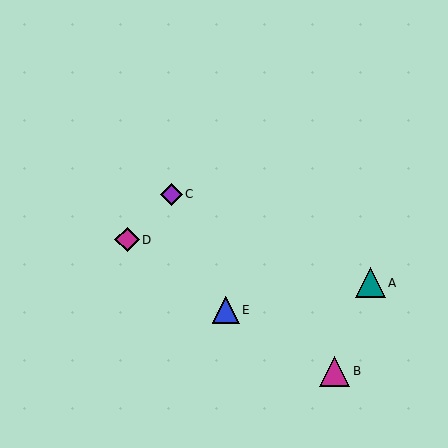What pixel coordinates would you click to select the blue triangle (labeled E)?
Click at (226, 310) to select the blue triangle E.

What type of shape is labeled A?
Shape A is a teal triangle.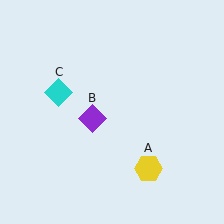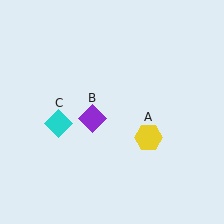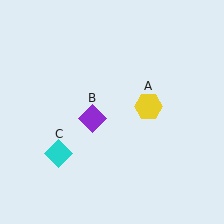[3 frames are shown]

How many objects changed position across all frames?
2 objects changed position: yellow hexagon (object A), cyan diamond (object C).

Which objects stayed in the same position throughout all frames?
Purple diamond (object B) remained stationary.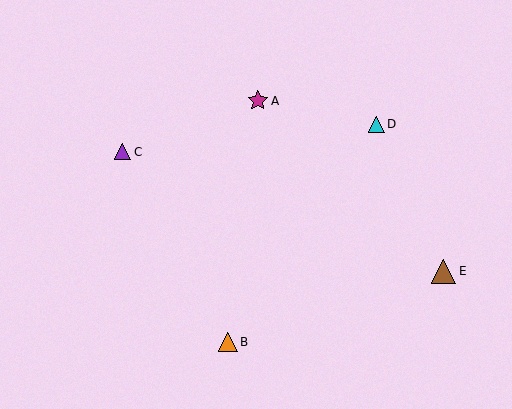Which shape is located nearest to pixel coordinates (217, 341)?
The orange triangle (labeled B) at (228, 342) is nearest to that location.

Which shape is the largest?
The brown triangle (labeled E) is the largest.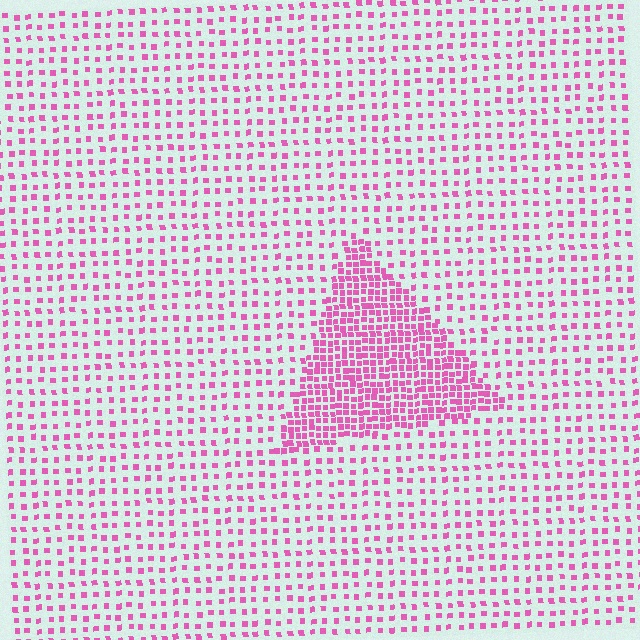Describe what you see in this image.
The image contains small pink elements arranged at two different densities. A triangle-shaped region is visible where the elements are more densely packed than the surrounding area.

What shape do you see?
I see a triangle.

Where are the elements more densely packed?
The elements are more densely packed inside the triangle boundary.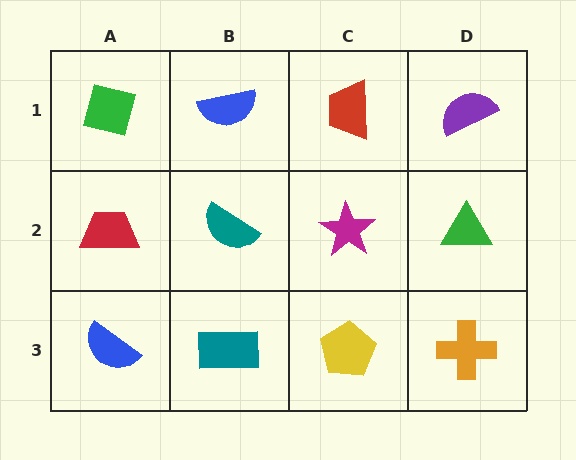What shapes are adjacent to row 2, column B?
A blue semicircle (row 1, column B), a teal rectangle (row 3, column B), a red trapezoid (row 2, column A), a magenta star (row 2, column C).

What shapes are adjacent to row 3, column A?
A red trapezoid (row 2, column A), a teal rectangle (row 3, column B).